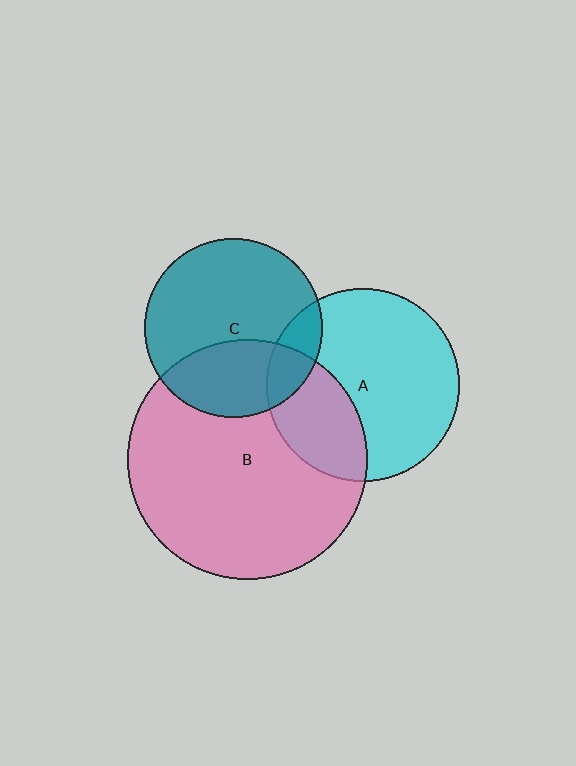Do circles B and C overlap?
Yes.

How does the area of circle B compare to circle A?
Approximately 1.5 times.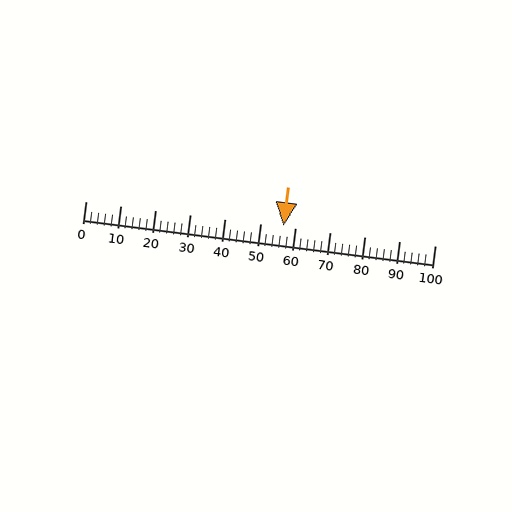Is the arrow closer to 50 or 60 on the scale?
The arrow is closer to 60.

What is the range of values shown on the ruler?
The ruler shows values from 0 to 100.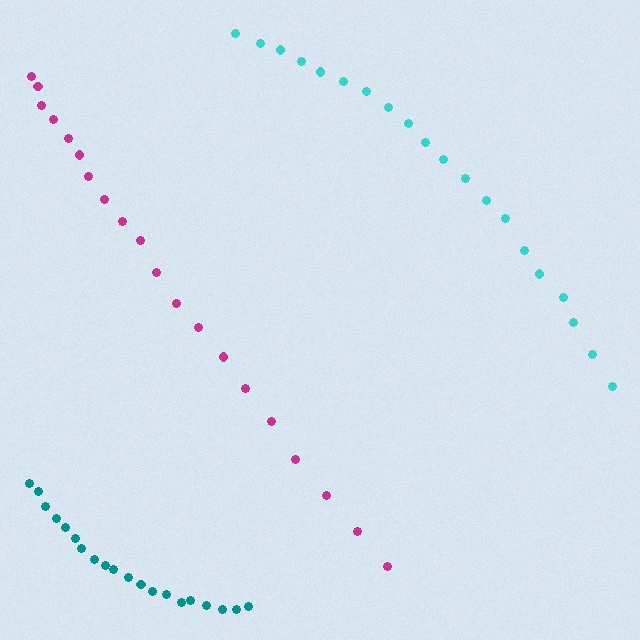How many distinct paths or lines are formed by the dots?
There are 3 distinct paths.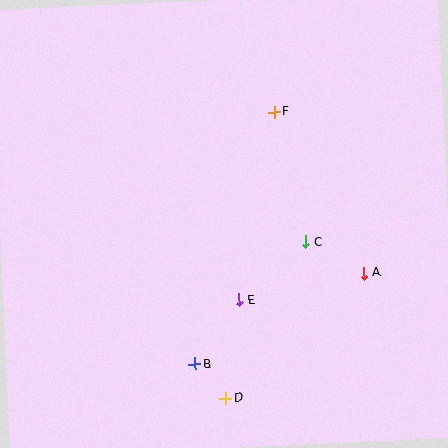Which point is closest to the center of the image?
Point E at (239, 300) is closest to the center.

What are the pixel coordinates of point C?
Point C is at (306, 242).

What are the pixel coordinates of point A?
Point A is at (364, 273).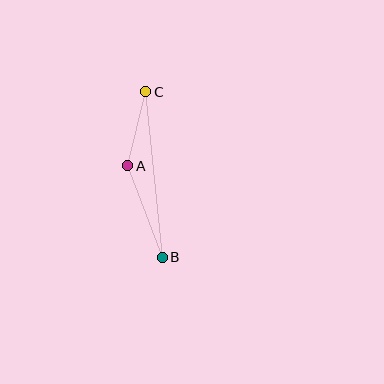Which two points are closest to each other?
Points A and C are closest to each other.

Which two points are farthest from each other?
Points B and C are farthest from each other.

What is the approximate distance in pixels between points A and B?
The distance between A and B is approximately 98 pixels.